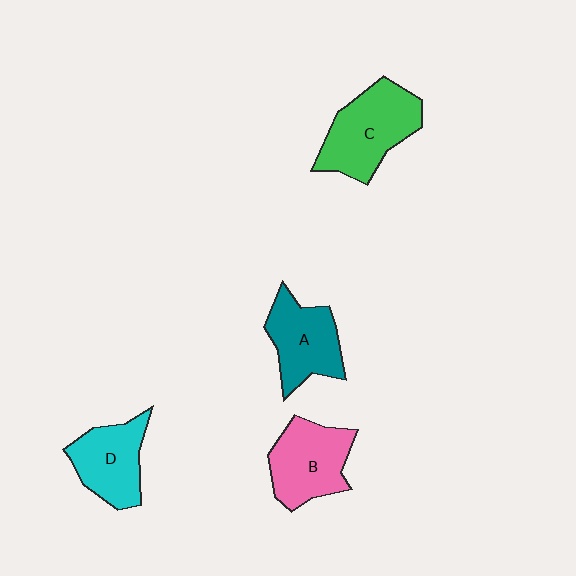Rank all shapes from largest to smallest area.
From largest to smallest: C (green), B (pink), A (teal), D (cyan).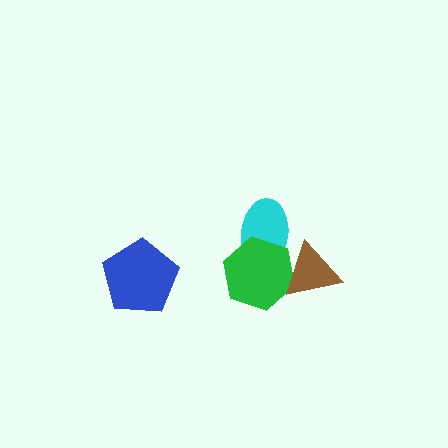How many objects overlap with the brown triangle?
2 objects overlap with the brown triangle.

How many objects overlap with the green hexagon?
2 objects overlap with the green hexagon.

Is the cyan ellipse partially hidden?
Yes, it is partially covered by another shape.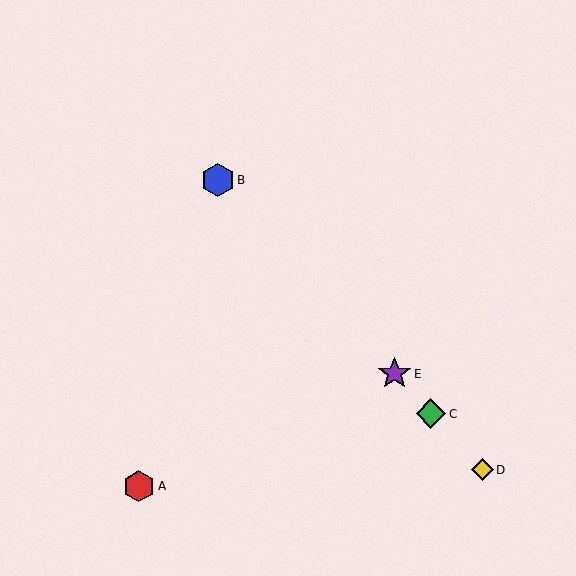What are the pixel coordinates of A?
Object A is at (139, 486).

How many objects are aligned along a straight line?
4 objects (B, C, D, E) are aligned along a straight line.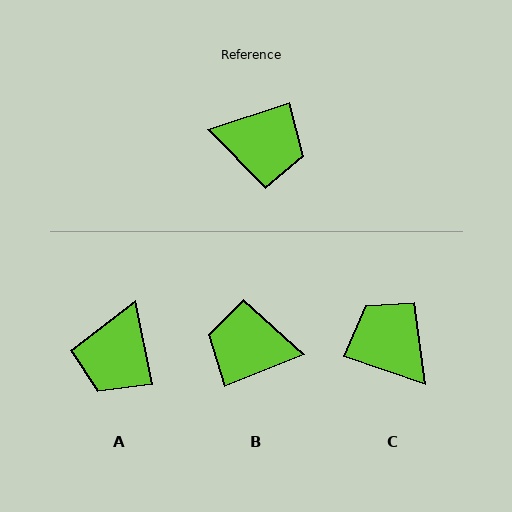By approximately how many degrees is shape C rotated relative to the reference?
Approximately 143 degrees counter-clockwise.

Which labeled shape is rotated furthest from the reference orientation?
B, about 176 degrees away.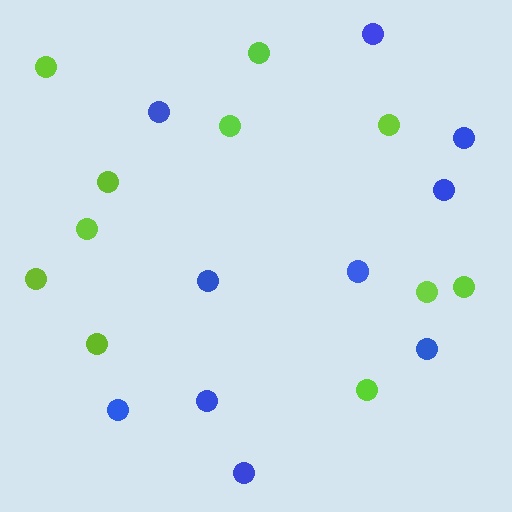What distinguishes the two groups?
There are 2 groups: one group of blue circles (10) and one group of lime circles (11).